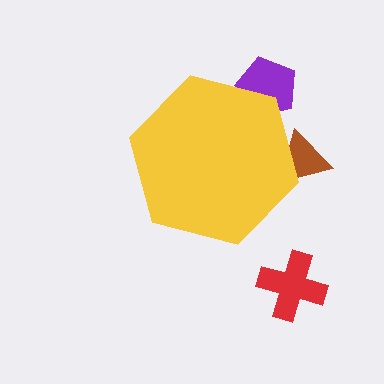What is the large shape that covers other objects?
A yellow hexagon.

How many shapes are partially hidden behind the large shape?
2 shapes are partially hidden.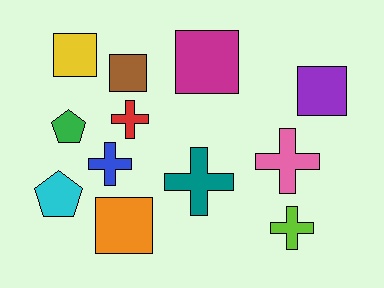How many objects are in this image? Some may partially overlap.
There are 12 objects.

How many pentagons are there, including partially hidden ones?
There are 2 pentagons.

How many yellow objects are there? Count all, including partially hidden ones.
There is 1 yellow object.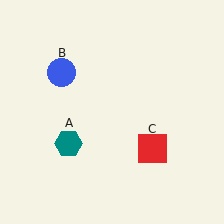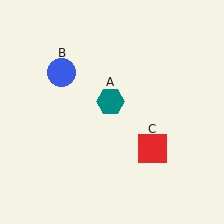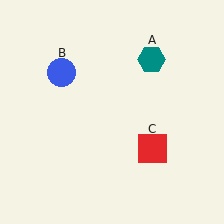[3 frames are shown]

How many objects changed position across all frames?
1 object changed position: teal hexagon (object A).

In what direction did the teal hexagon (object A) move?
The teal hexagon (object A) moved up and to the right.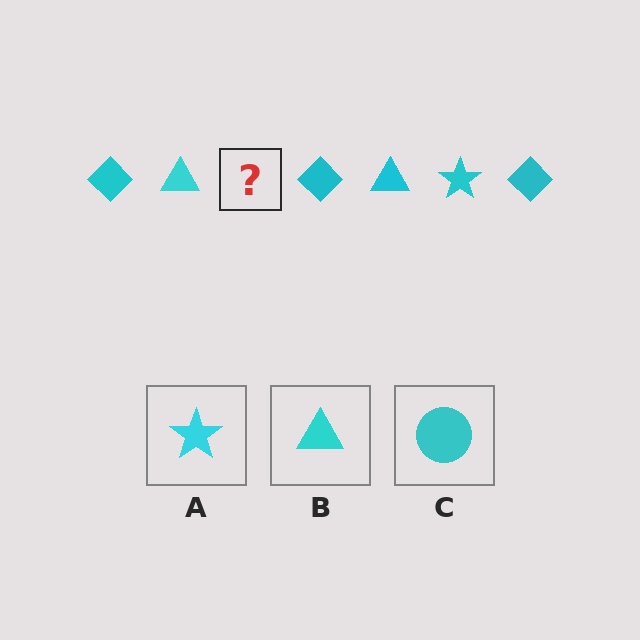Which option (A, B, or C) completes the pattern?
A.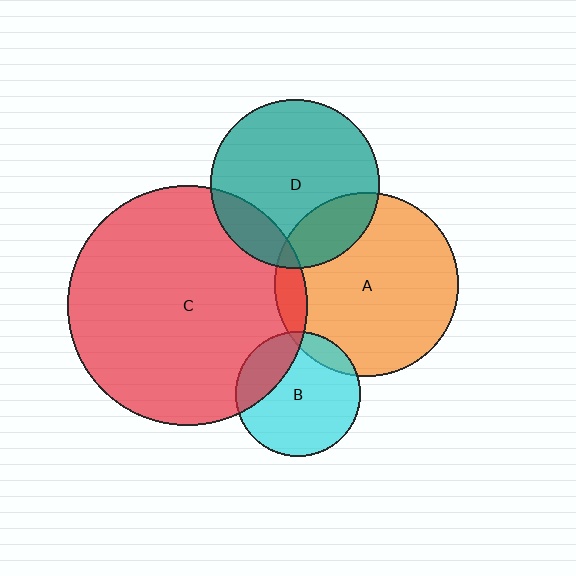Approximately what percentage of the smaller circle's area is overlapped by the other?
Approximately 10%.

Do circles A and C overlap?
Yes.